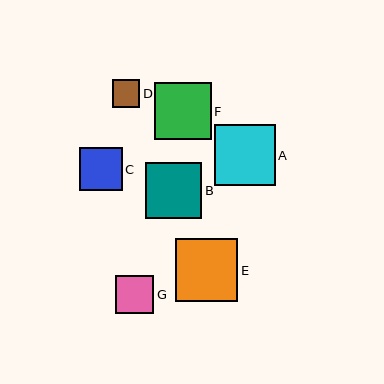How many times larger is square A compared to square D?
Square A is approximately 2.2 times the size of square D.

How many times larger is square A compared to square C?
Square A is approximately 1.4 times the size of square C.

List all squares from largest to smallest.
From largest to smallest: E, A, F, B, C, G, D.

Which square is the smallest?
Square D is the smallest with a size of approximately 27 pixels.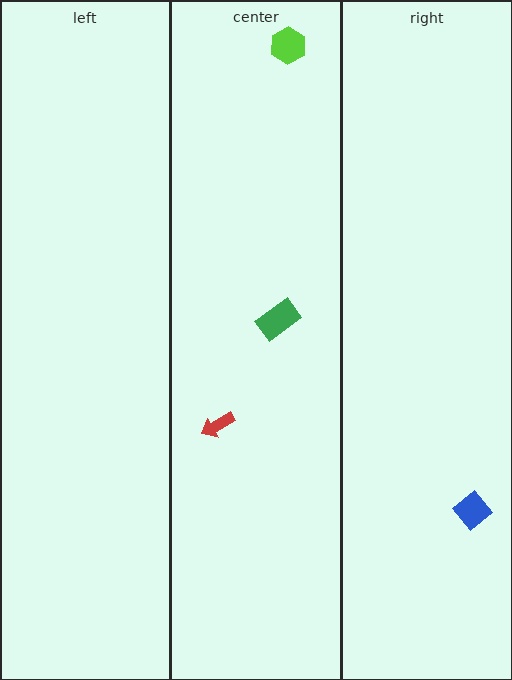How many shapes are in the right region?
1.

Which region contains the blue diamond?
The right region.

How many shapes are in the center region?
3.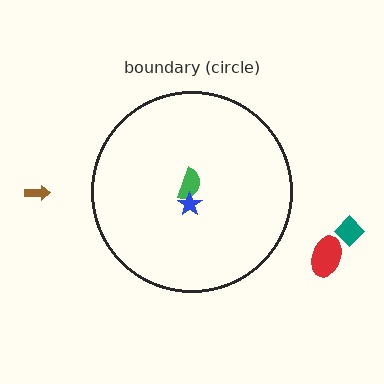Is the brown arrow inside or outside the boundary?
Outside.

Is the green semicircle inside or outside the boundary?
Inside.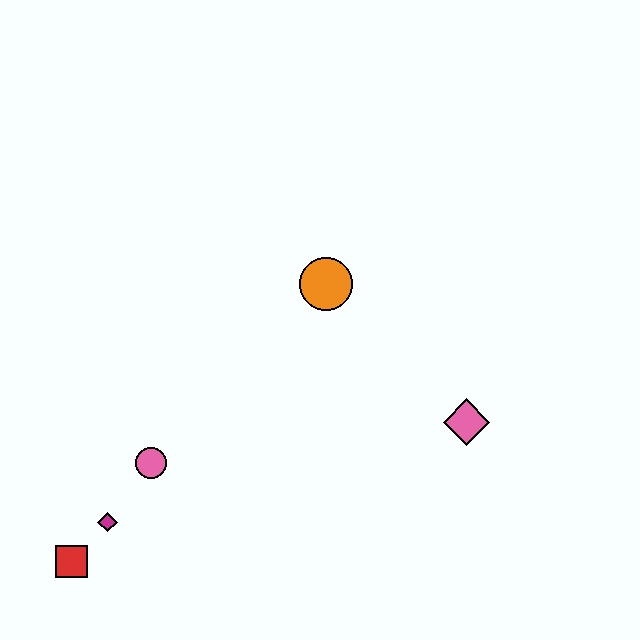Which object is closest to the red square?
The magenta diamond is closest to the red square.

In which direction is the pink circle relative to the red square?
The pink circle is above the red square.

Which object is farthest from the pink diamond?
The red square is farthest from the pink diamond.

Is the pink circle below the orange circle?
Yes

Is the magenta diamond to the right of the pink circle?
No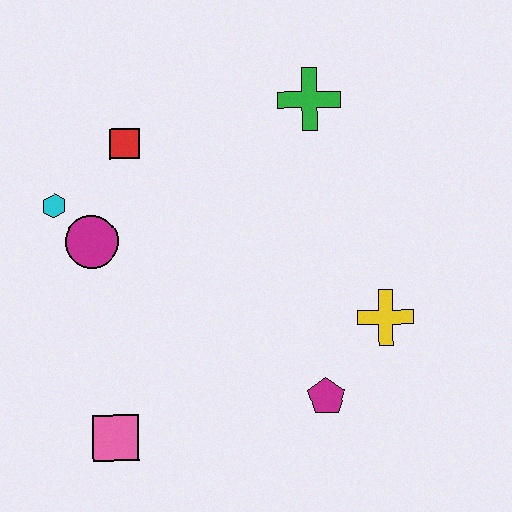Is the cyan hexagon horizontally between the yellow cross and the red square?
No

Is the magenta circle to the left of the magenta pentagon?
Yes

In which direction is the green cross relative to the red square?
The green cross is to the right of the red square.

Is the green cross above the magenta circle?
Yes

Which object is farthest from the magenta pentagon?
The cyan hexagon is farthest from the magenta pentagon.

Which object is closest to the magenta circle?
The cyan hexagon is closest to the magenta circle.